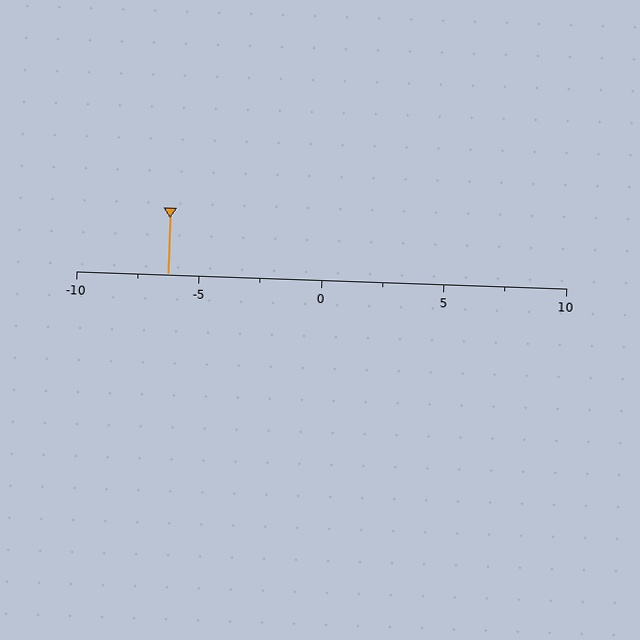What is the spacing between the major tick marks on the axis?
The major ticks are spaced 5 apart.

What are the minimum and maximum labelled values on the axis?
The axis runs from -10 to 10.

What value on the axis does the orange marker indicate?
The marker indicates approximately -6.2.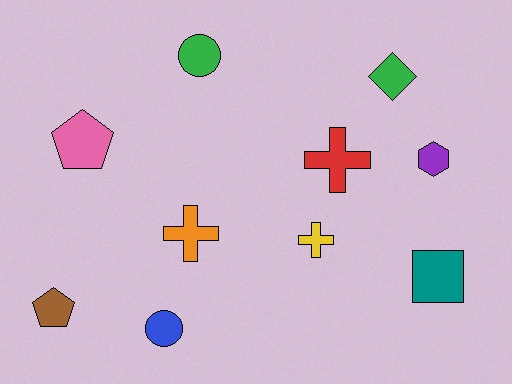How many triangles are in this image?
There are no triangles.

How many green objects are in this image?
There are 2 green objects.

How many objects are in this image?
There are 10 objects.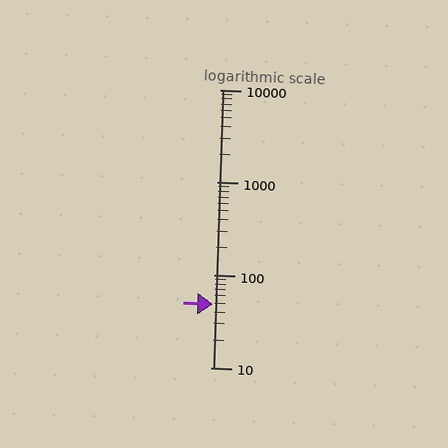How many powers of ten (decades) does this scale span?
The scale spans 3 decades, from 10 to 10000.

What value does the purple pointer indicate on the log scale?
The pointer indicates approximately 49.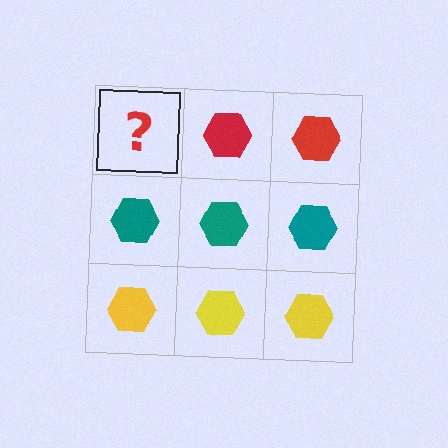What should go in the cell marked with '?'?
The missing cell should contain a red hexagon.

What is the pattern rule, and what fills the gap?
The rule is that each row has a consistent color. The gap should be filled with a red hexagon.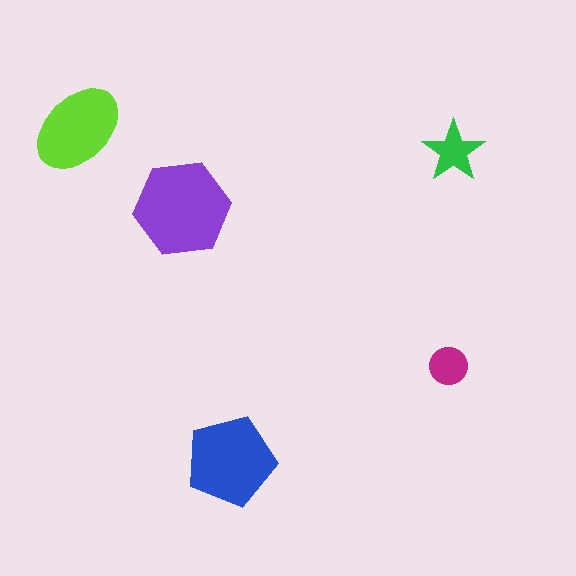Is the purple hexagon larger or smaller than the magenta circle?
Larger.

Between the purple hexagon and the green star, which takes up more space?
The purple hexagon.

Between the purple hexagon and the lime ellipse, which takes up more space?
The purple hexagon.